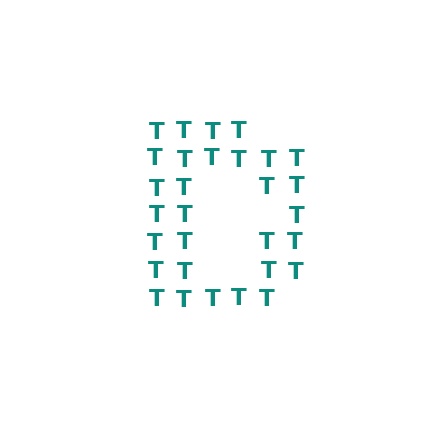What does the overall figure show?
The overall figure shows the letter D.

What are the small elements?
The small elements are letter T's.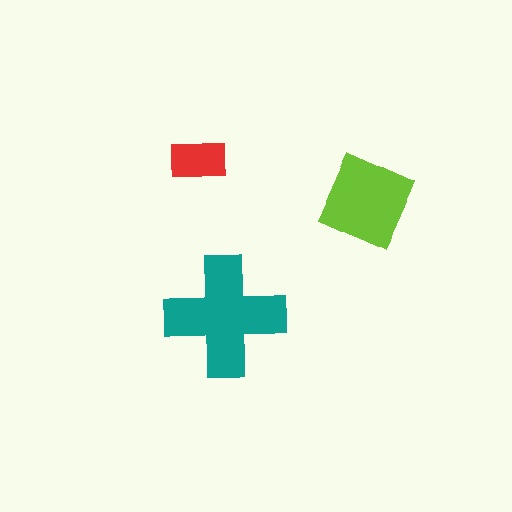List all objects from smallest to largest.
The red rectangle, the lime diamond, the teal cross.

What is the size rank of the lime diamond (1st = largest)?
2nd.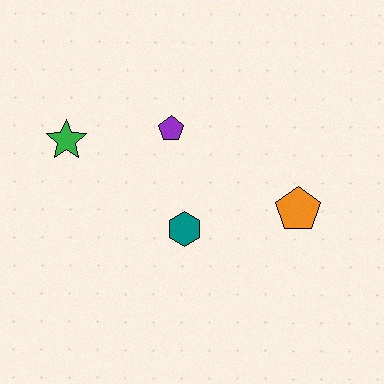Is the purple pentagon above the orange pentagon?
Yes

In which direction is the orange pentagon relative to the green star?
The orange pentagon is to the right of the green star.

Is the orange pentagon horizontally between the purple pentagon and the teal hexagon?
No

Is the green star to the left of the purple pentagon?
Yes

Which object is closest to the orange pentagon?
The teal hexagon is closest to the orange pentagon.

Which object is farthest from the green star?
The orange pentagon is farthest from the green star.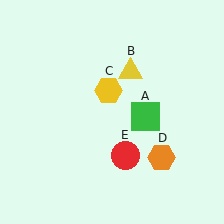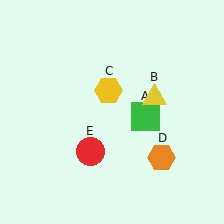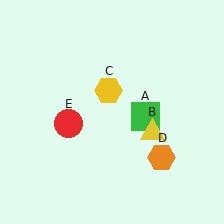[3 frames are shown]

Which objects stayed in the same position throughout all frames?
Green square (object A) and yellow hexagon (object C) and orange hexagon (object D) remained stationary.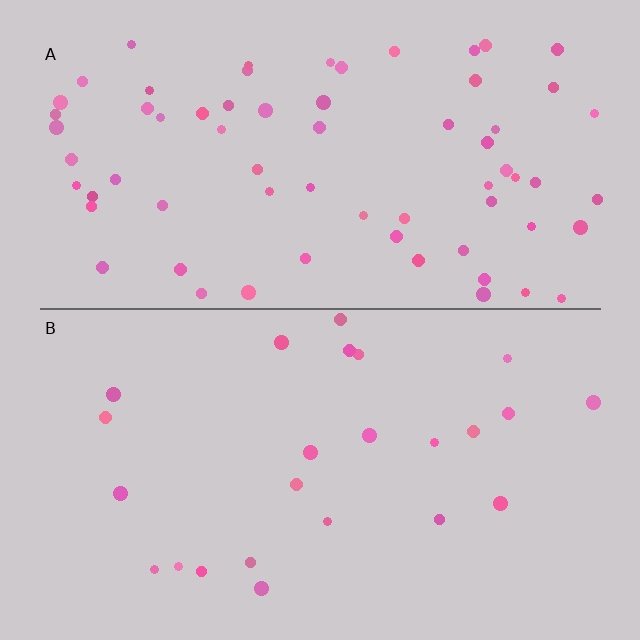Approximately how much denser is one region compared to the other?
Approximately 2.8× — region A over region B.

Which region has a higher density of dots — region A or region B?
A (the top).